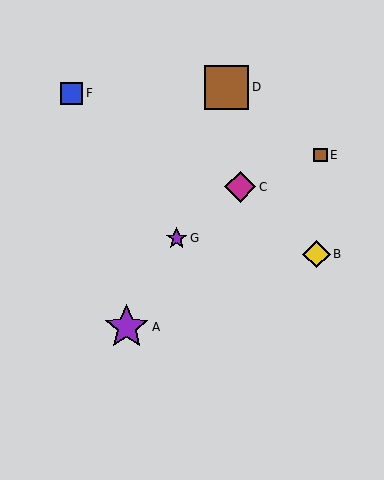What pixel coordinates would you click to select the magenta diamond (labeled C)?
Click at (240, 187) to select the magenta diamond C.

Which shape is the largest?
The purple star (labeled A) is the largest.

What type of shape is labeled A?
Shape A is a purple star.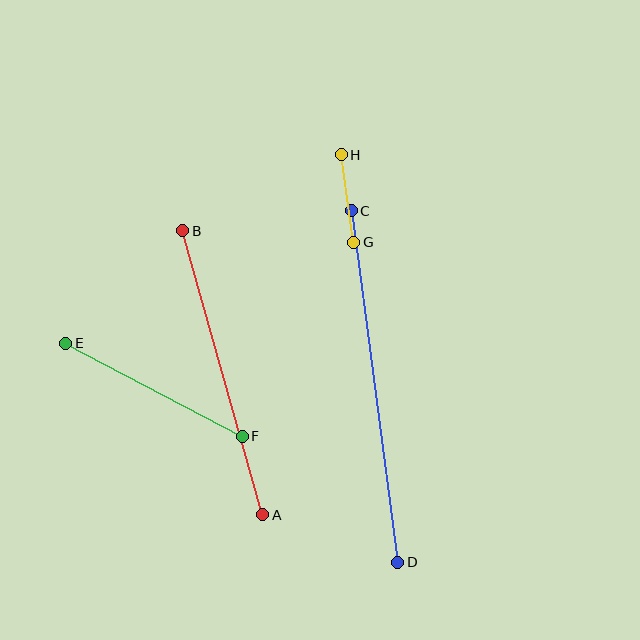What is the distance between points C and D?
The distance is approximately 355 pixels.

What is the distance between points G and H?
The distance is approximately 88 pixels.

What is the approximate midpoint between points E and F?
The midpoint is at approximately (154, 390) pixels.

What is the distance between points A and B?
The distance is approximately 295 pixels.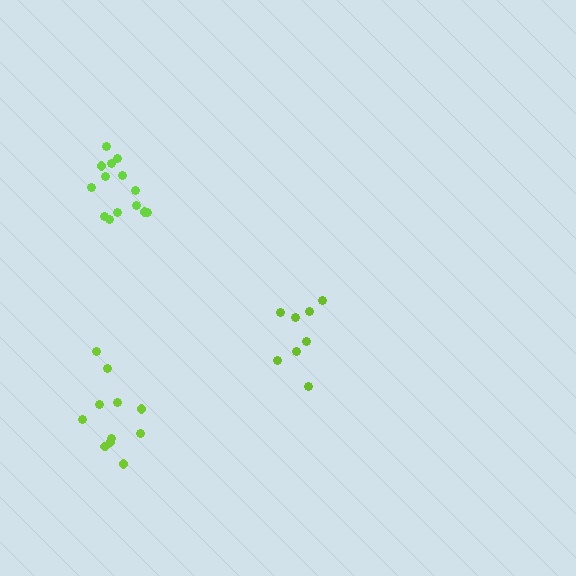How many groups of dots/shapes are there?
There are 3 groups.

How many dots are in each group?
Group 1: 8 dots, Group 2: 14 dots, Group 3: 11 dots (33 total).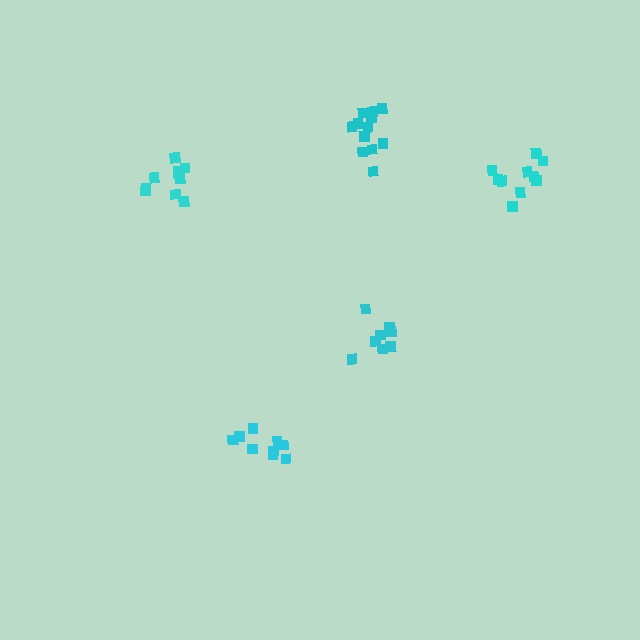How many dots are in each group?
Group 1: 10 dots, Group 2: 8 dots, Group 3: 13 dots, Group 4: 10 dots, Group 5: 9 dots (50 total).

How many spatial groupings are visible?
There are 5 spatial groupings.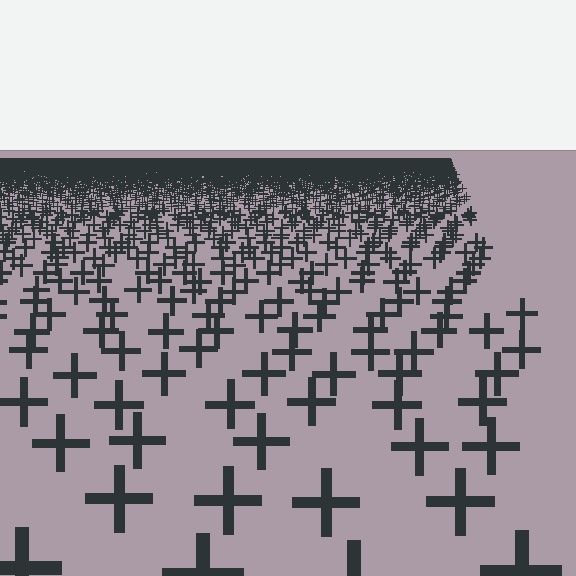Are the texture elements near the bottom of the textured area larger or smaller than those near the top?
Larger. Near the bottom, elements are closer to the viewer and appear at a bigger on-screen size.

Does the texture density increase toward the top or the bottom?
Density increases toward the top.